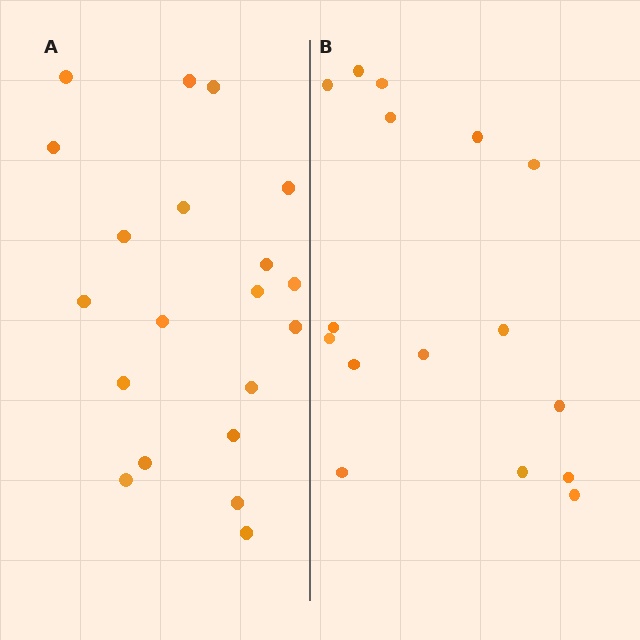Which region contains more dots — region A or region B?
Region A (the left region) has more dots.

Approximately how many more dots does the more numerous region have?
Region A has about 4 more dots than region B.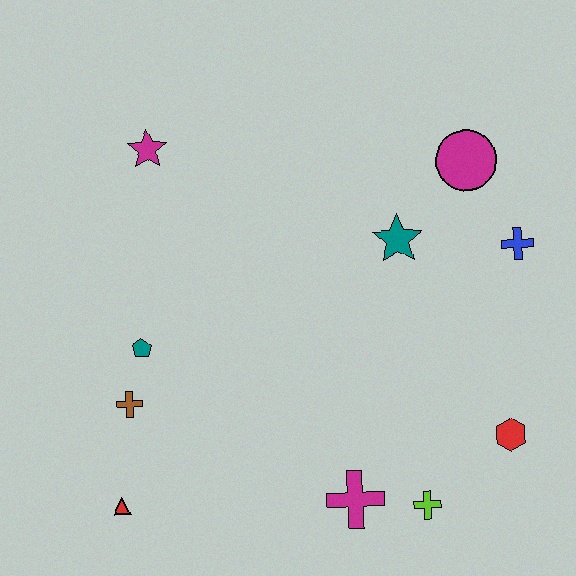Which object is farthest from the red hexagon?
The magenta star is farthest from the red hexagon.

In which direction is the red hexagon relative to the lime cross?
The red hexagon is to the right of the lime cross.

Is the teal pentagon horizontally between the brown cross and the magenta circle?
Yes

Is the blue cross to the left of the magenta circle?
No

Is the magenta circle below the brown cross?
No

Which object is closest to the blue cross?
The magenta circle is closest to the blue cross.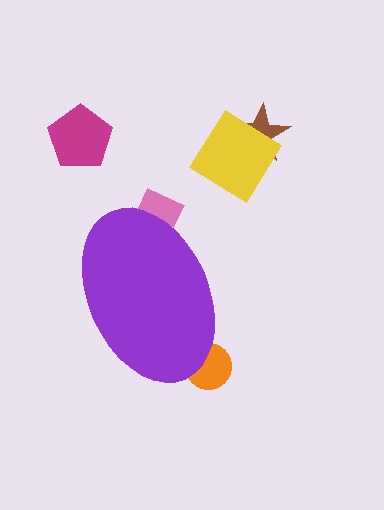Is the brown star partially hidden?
No, the brown star is fully visible.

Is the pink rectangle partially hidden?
Yes, the pink rectangle is partially hidden behind the purple ellipse.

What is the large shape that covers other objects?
A purple ellipse.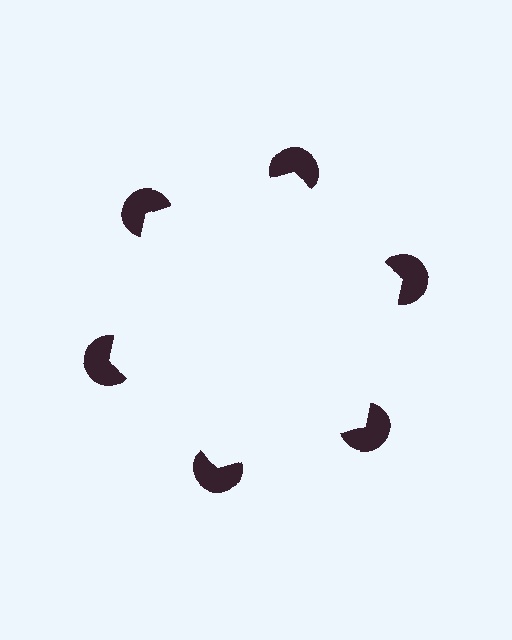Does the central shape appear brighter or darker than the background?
It typically appears slightly brighter than the background, even though no actual brightness change is drawn.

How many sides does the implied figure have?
6 sides.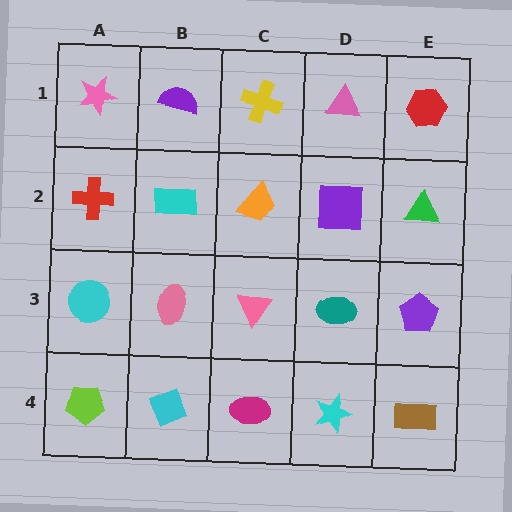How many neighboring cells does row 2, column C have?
4.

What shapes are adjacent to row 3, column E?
A green triangle (row 2, column E), a brown rectangle (row 4, column E), a teal ellipse (row 3, column D).